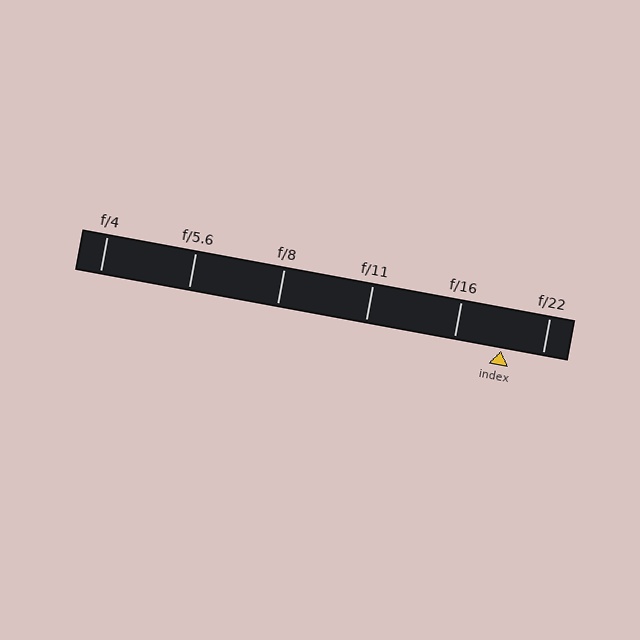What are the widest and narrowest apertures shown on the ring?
The widest aperture shown is f/4 and the narrowest is f/22.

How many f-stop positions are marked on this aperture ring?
There are 6 f-stop positions marked.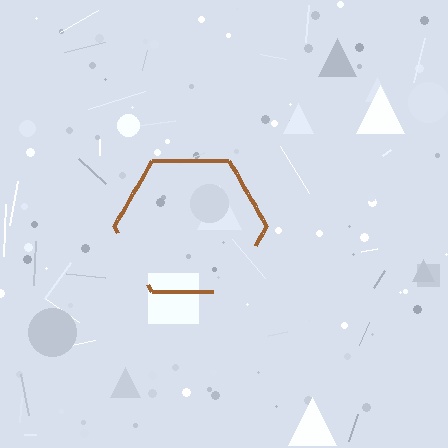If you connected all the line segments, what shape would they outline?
They would outline a hexagon.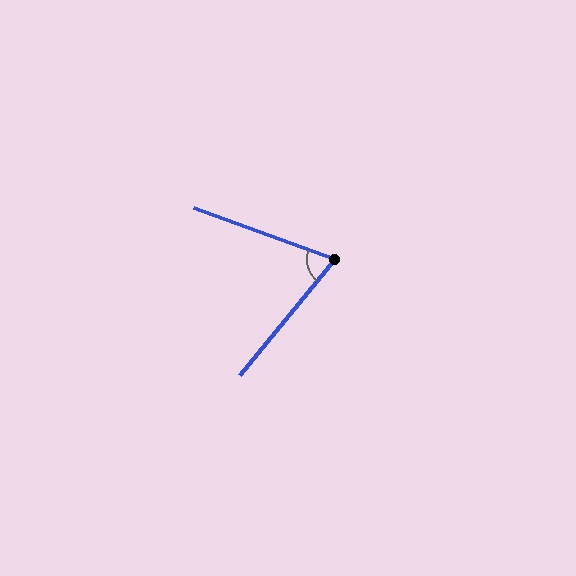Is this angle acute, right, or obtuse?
It is acute.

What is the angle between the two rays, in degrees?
Approximately 71 degrees.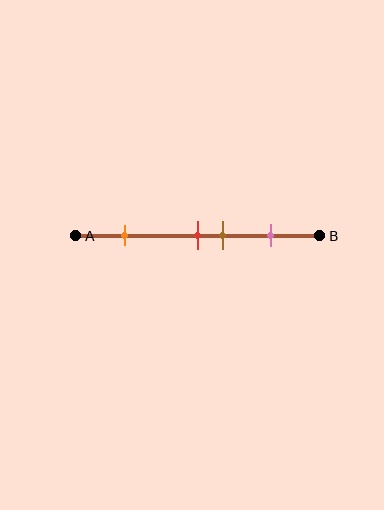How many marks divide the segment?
There are 4 marks dividing the segment.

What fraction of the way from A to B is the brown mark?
The brown mark is approximately 60% (0.6) of the way from A to B.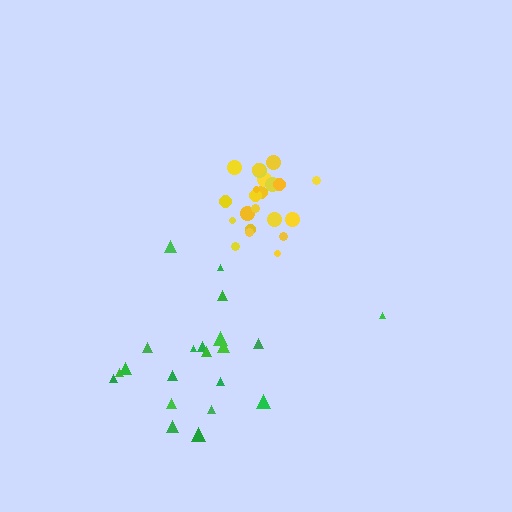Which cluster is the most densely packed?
Yellow.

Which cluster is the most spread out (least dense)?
Green.